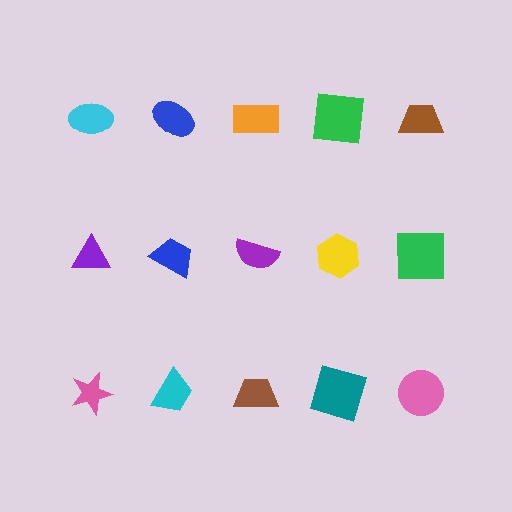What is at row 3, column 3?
A brown trapezoid.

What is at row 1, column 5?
A brown trapezoid.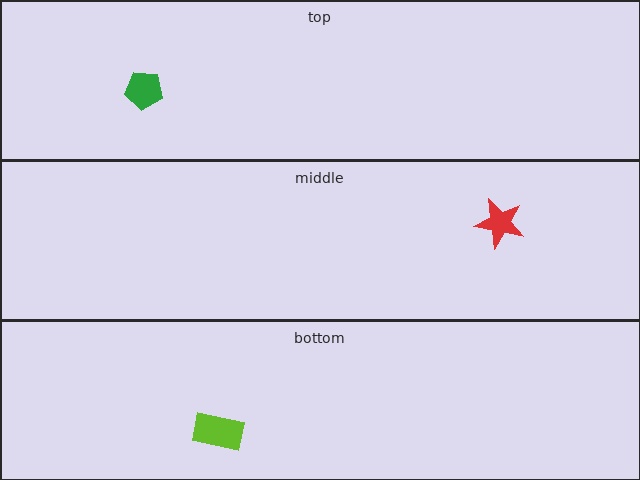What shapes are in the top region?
The green pentagon.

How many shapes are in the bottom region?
1.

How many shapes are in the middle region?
1.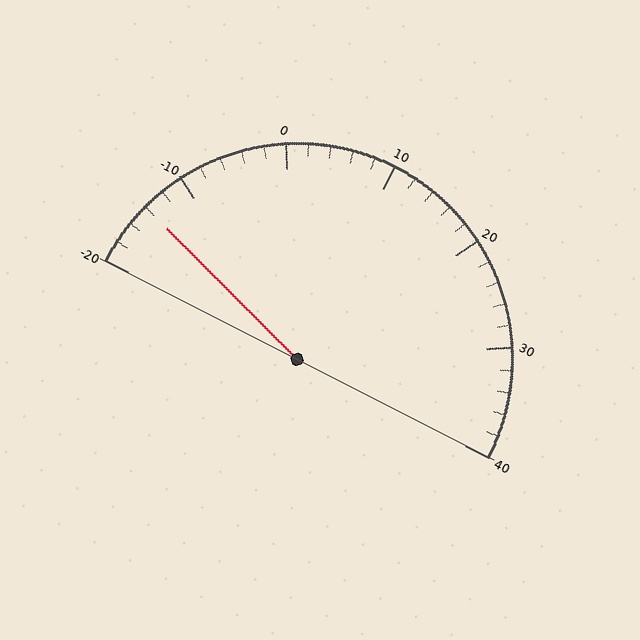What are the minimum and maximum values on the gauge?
The gauge ranges from -20 to 40.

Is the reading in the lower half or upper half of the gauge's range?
The reading is in the lower half of the range (-20 to 40).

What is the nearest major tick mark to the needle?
The nearest major tick mark is -10.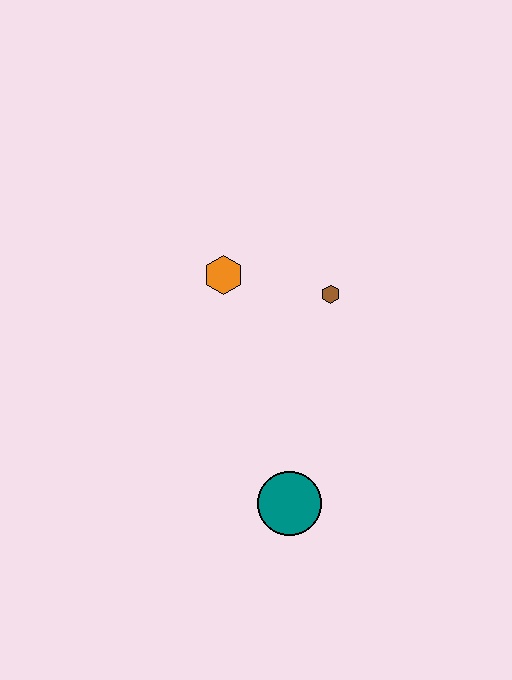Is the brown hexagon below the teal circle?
No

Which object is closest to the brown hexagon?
The orange hexagon is closest to the brown hexagon.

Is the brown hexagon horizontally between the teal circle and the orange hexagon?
No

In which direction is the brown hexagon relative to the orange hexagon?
The brown hexagon is to the right of the orange hexagon.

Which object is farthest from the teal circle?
The orange hexagon is farthest from the teal circle.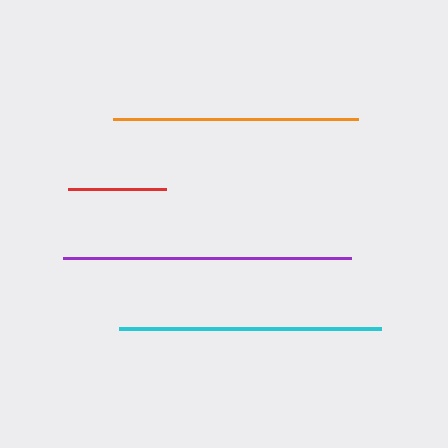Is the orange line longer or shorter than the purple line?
The purple line is longer than the orange line.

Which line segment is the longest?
The purple line is the longest at approximately 288 pixels.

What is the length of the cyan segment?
The cyan segment is approximately 261 pixels long.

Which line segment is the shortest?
The red line is the shortest at approximately 98 pixels.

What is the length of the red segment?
The red segment is approximately 98 pixels long.